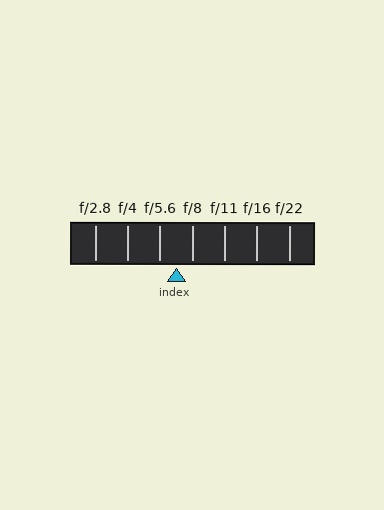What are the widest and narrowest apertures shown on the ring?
The widest aperture shown is f/2.8 and the narrowest is f/22.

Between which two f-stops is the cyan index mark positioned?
The index mark is between f/5.6 and f/8.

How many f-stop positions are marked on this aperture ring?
There are 7 f-stop positions marked.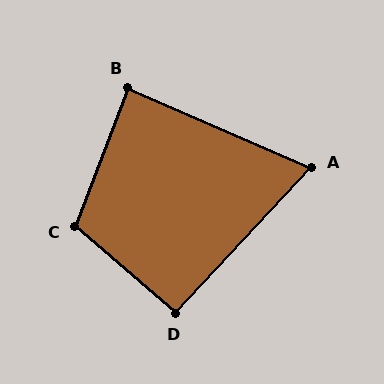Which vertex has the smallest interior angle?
A, at approximately 70 degrees.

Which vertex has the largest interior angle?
C, at approximately 110 degrees.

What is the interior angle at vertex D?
Approximately 93 degrees (approximately right).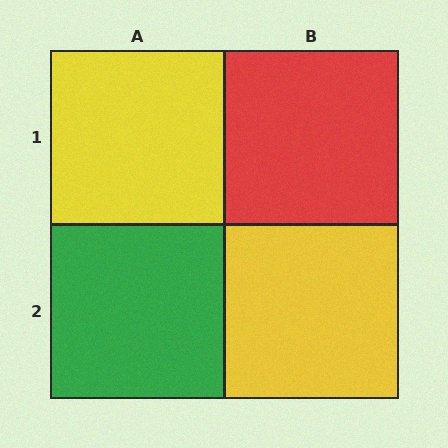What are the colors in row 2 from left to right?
Green, yellow.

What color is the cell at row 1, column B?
Red.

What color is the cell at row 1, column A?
Yellow.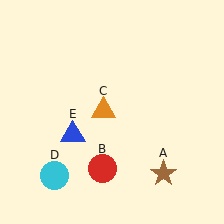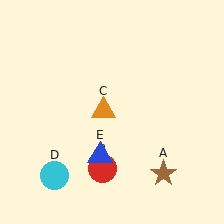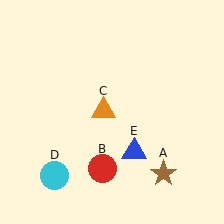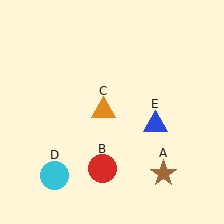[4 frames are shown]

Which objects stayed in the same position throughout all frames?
Brown star (object A) and red circle (object B) and orange triangle (object C) and cyan circle (object D) remained stationary.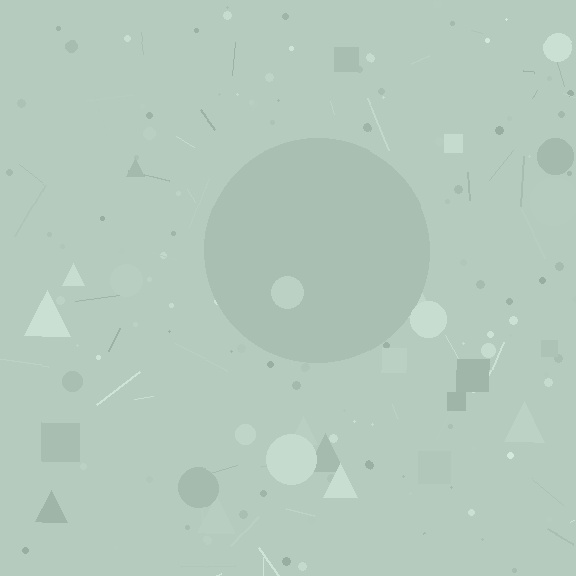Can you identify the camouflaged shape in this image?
The camouflaged shape is a circle.